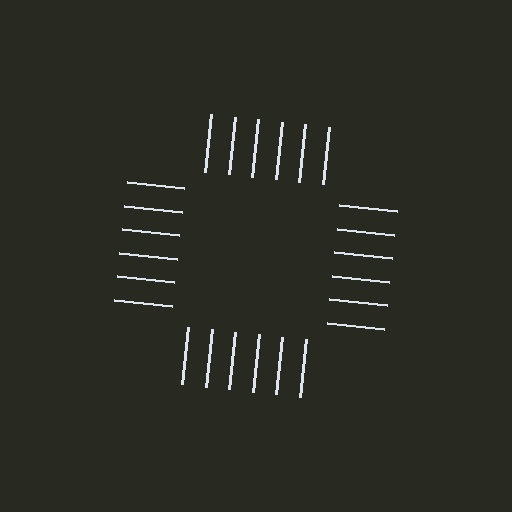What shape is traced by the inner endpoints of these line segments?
An illusory square — the line segments terminate on its edges but no continuous stroke is drawn.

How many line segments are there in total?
24 — 6 along each of the 4 edges.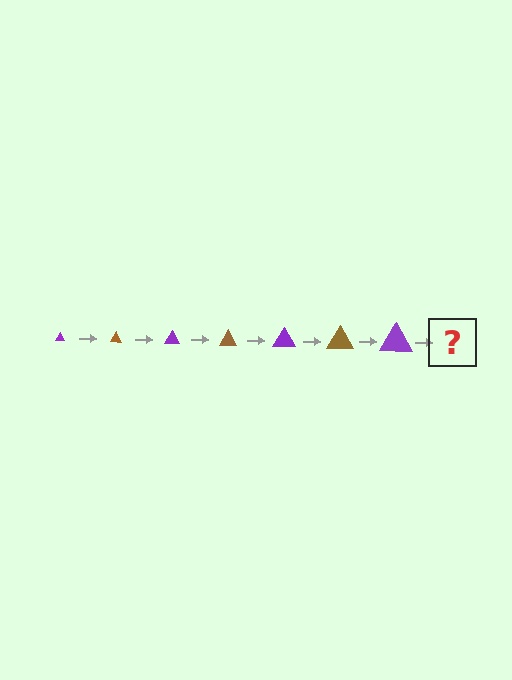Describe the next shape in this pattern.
It should be a brown triangle, larger than the previous one.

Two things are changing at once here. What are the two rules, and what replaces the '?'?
The two rules are that the triangle grows larger each step and the color cycles through purple and brown. The '?' should be a brown triangle, larger than the previous one.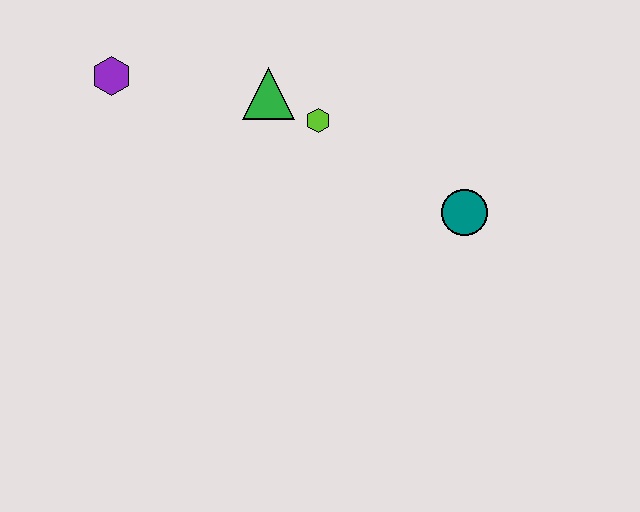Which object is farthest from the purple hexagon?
The teal circle is farthest from the purple hexagon.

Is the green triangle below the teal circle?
No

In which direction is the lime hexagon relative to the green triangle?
The lime hexagon is to the right of the green triangle.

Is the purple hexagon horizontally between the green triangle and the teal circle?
No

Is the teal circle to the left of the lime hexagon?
No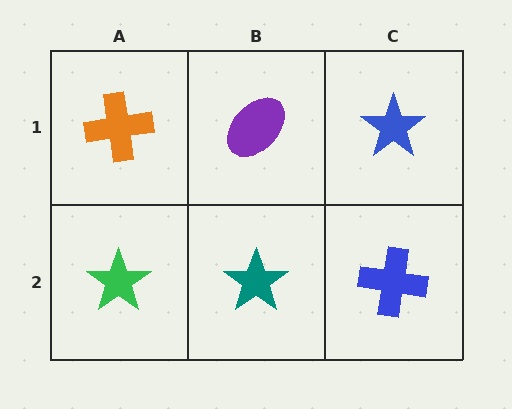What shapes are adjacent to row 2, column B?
A purple ellipse (row 1, column B), a green star (row 2, column A), a blue cross (row 2, column C).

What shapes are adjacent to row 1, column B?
A teal star (row 2, column B), an orange cross (row 1, column A), a blue star (row 1, column C).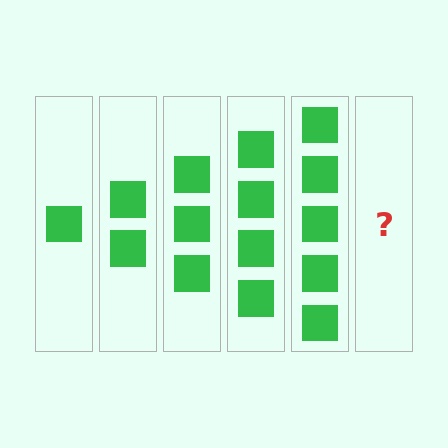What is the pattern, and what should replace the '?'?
The pattern is that each step adds one more square. The '?' should be 6 squares.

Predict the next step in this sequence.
The next step is 6 squares.